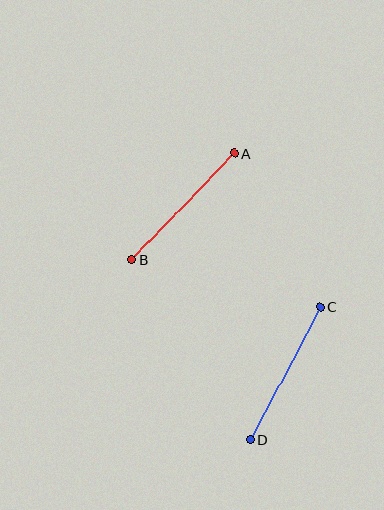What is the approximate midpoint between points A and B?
The midpoint is at approximately (183, 207) pixels.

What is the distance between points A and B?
The distance is approximately 149 pixels.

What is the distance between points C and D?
The distance is approximately 150 pixels.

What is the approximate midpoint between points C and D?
The midpoint is at approximately (285, 373) pixels.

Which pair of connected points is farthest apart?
Points C and D are farthest apart.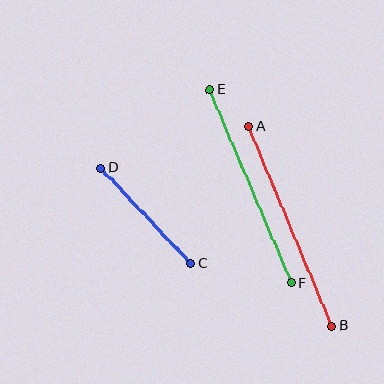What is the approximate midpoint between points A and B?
The midpoint is at approximately (290, 226) pixels.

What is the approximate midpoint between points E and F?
The midpoint is at approximately (250, 186) pixels.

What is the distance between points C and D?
The distance is approximately 131 pixels.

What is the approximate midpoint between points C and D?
The midpoint is at approximately (146, 216) pixels.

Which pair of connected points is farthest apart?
Points A and B are farthest apart.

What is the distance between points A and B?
The distance is approximately 216 pixels.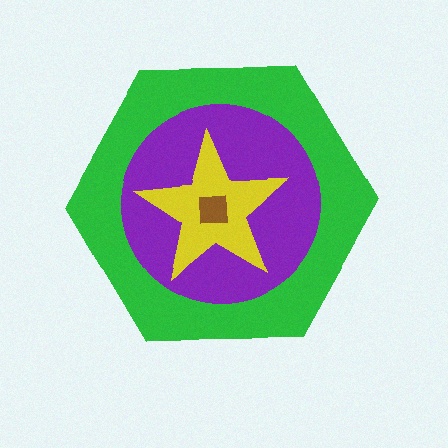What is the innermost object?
The brown square.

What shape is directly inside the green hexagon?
The purple circle.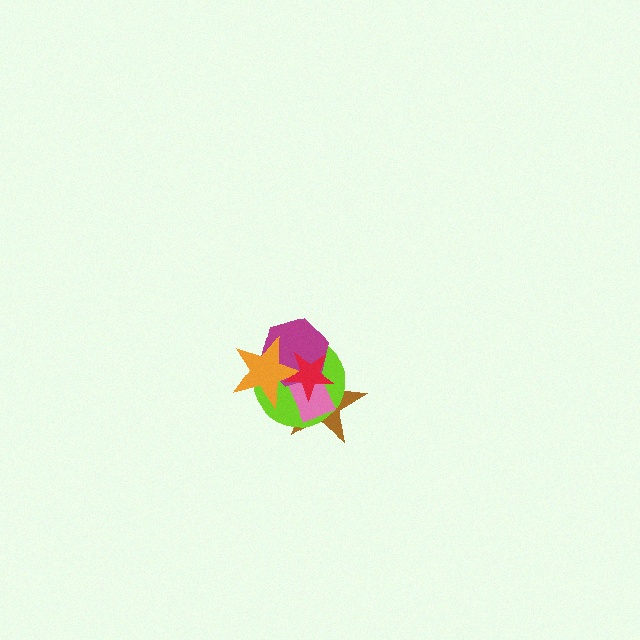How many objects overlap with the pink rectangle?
5 objects overlap with the pink rectangle.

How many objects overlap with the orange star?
5 objects overlap with the orange star.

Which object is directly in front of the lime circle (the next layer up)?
The pink rectangle is directly in front of the lime circle.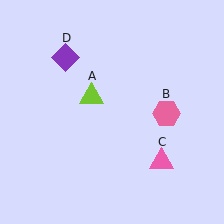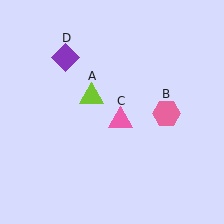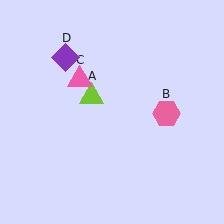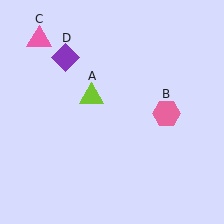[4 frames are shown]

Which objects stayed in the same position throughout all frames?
Lime triangle (object A) and pink hexagon (object B) and purple diamond (object D) remained stationary.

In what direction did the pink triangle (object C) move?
The pink triangle (object C) moved up and to the left.